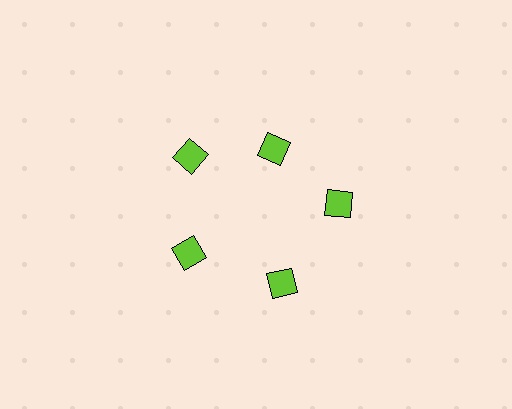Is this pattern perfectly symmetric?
No. The 5 lime diamonds are arranged in a ring, but one element near the 1 o'clock position is pulled inward toward the center, breaking the 5-fold rotational symmetry.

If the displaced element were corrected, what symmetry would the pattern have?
It would have 5-fold rotational symmetry — the pattern would map onto itself every 72 degrees.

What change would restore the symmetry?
The symmetry would be restored by moving it outward, back onto the ring so that all 5 diamonds sit at equal angles and equal distance from the center.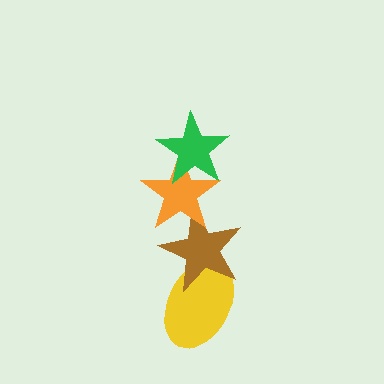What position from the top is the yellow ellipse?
The yellow ellipse is 4th from the top.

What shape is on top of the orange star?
The green star is on top of the orange star.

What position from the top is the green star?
The green star is 1st from the top.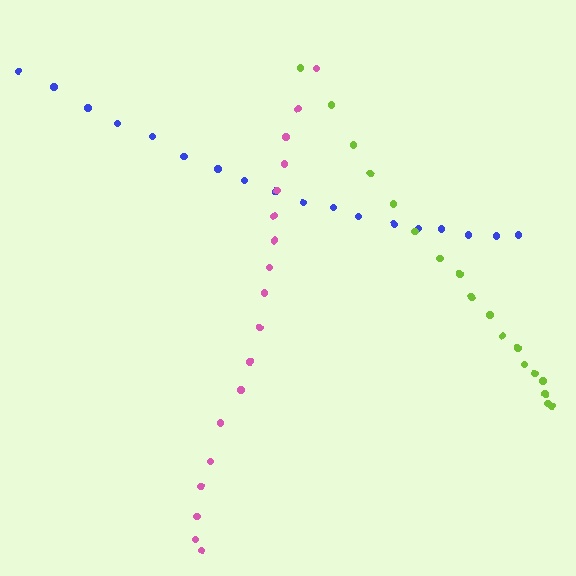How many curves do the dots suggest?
There are 3 distinct paths.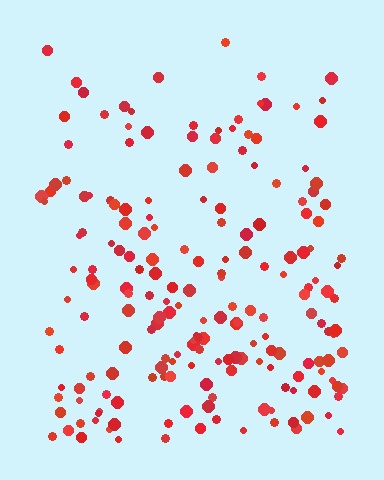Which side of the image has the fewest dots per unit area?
The top.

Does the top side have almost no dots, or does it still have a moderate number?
Still a moderate number, just noticeably fewer than the bottom.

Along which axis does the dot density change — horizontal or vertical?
Vertical.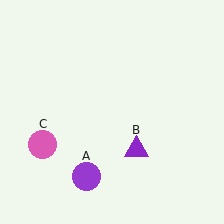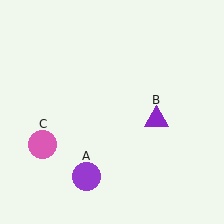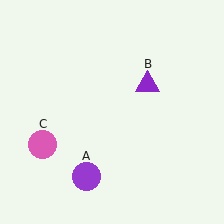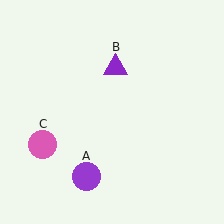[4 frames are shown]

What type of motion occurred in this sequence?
The purple triangle (object B) rotated counterclockwise around the center of the scene.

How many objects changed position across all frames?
1 object changed position: purple triangle (object B).